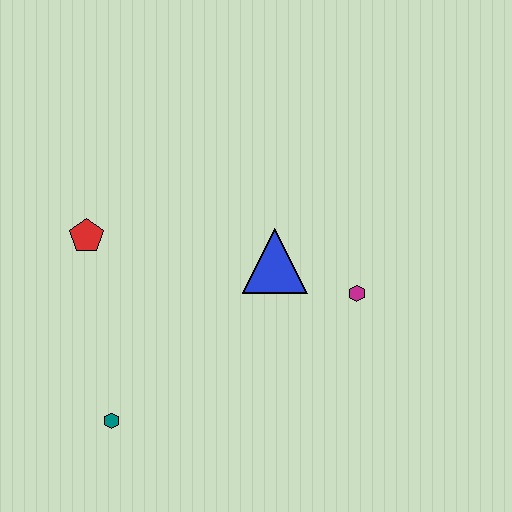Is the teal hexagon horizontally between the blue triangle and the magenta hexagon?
No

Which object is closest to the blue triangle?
The magenta hexagon is closest to the blue triangle.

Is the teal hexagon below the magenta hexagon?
Yes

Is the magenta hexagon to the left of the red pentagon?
No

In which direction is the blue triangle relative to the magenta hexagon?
The blue triangle is to the left of the magenta hexagon.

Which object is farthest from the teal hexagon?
The magenta hexagon is farthest from the teal hexagon.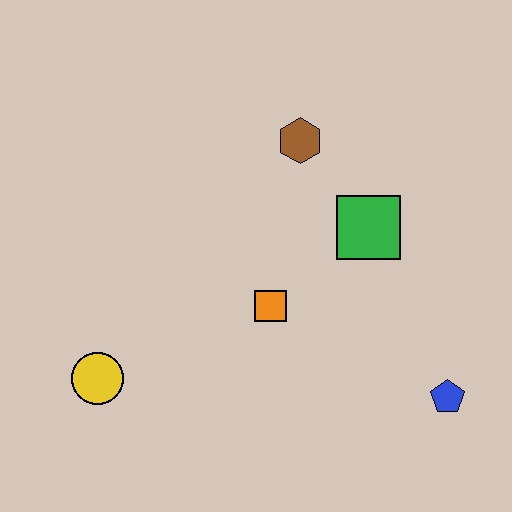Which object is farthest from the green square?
The yellow circle is farthest from the green square.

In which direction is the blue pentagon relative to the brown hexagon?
The blue pentagon is below the brown hexagon.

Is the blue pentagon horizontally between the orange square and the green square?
No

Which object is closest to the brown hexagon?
The green square is closest to the brown hexagon.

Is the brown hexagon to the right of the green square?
No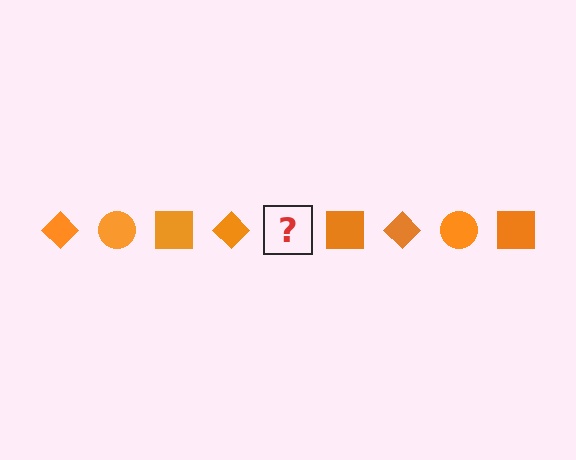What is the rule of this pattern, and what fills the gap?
The rule is that the pattern cycles through diamond, circle, square shapes in orange. The gap should be filled with an orange circle.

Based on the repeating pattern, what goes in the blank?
The blank should be an orange circle.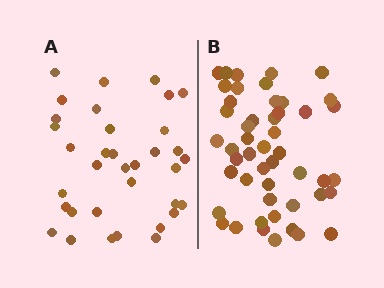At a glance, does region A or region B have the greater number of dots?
Region B (the right region) has more dots.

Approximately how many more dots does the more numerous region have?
Region B has approximately 15 more dots than region A.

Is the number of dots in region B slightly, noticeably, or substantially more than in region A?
Region B has noticeably more, but not dramatically so. The ratio is roughly 1.4 to 1.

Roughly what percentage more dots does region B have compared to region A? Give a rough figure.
About 40% more.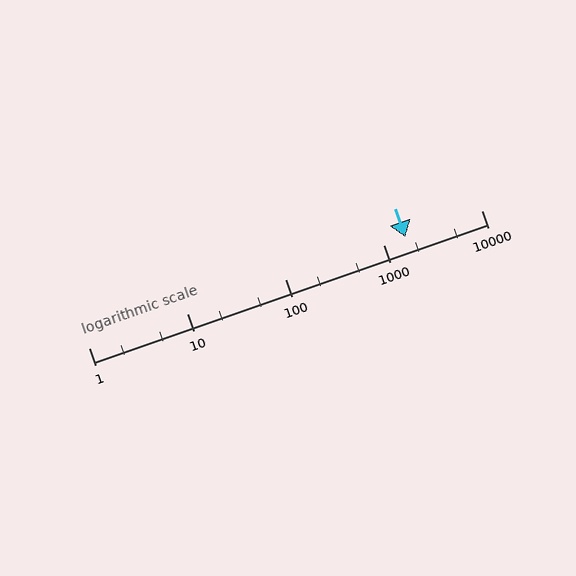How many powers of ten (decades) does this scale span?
The scale spans 4 decades, from 1 to 10000.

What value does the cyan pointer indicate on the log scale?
The pointer indicates approximately 1700.